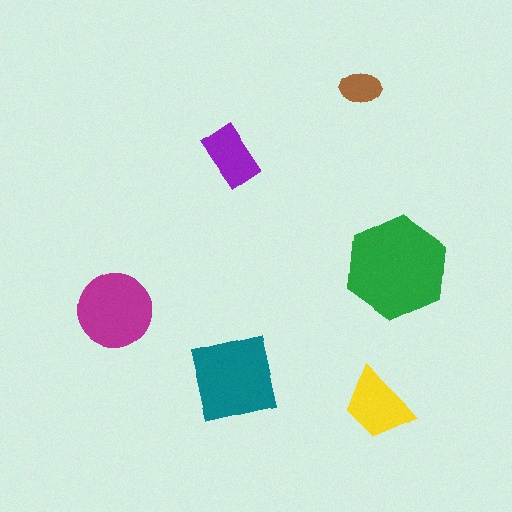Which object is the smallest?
The brown ellipse.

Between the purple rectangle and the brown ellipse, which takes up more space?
The purple rectangle.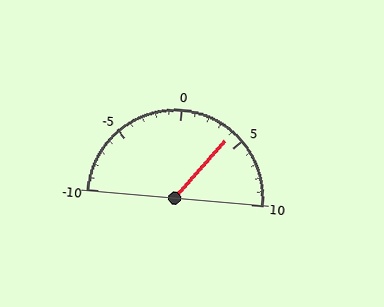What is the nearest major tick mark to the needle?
The nearest major tick mark is 5.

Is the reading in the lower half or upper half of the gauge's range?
The reading is in the upper half of the range (-10 to 10).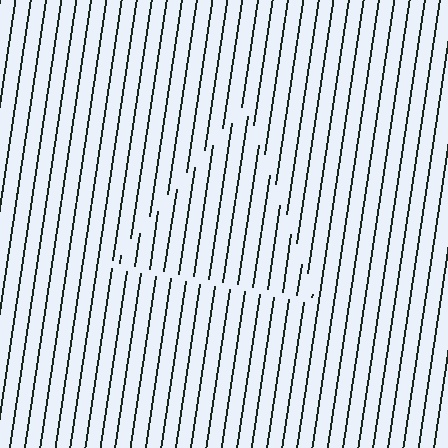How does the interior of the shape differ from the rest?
The interior of the shape contains the same grating, shifted by half a period — the contour is defined by the phase discontinuity where line-ends from the inner and outer gratings abut.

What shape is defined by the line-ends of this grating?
An illusory triangle. The interior of the shape contains the same grating, shifted by half a period — the contour is defined by the phase discontinuity where line-ends from the inner and outer gratings abut.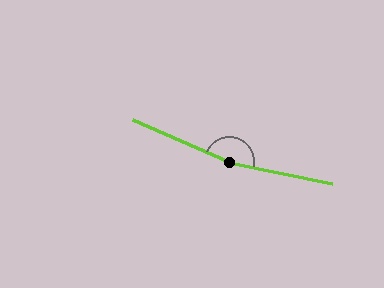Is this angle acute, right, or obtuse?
It is obtuse.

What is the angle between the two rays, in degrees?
Approximately 169 degrees.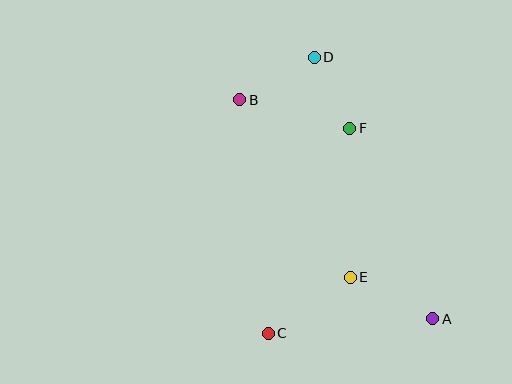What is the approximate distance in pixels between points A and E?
The distance between A and E is approximately 93 pixels.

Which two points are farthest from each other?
Points A and B are farthest from each other.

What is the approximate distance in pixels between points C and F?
The distance between C and F is approximately 221 pixels.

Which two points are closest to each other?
Points D and F are closest to each other.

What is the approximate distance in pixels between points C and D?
The distance between C and D is approximately 280 pixels.